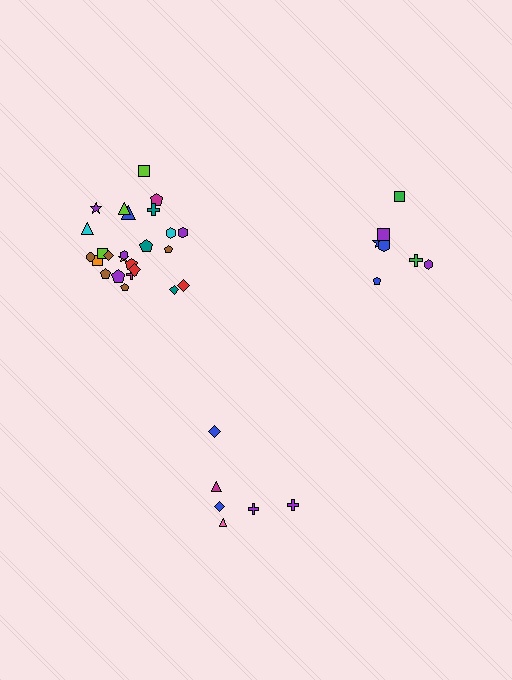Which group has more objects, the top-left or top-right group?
The top-left group.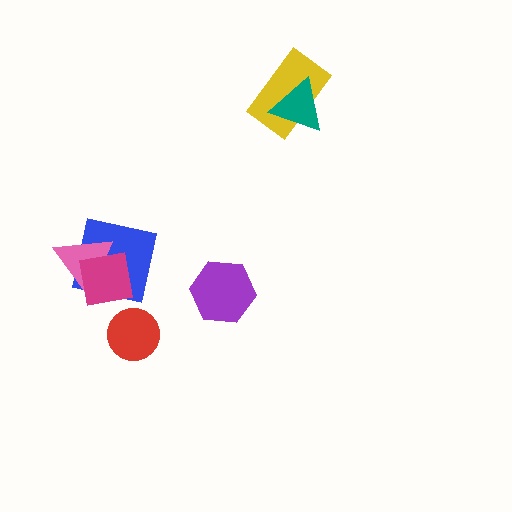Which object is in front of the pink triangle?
The magenta square is in front of the pink triangle.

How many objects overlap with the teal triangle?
1 object overlaps with the teal triangle.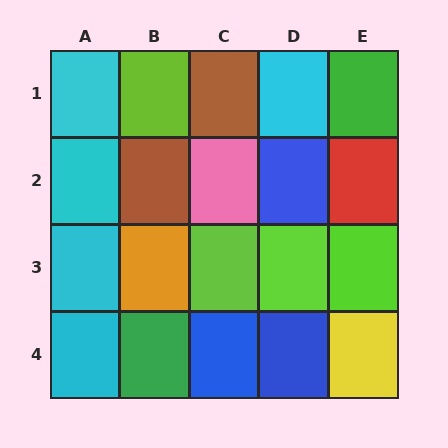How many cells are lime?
4 cells are lime.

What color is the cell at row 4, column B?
Green.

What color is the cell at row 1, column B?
Lime.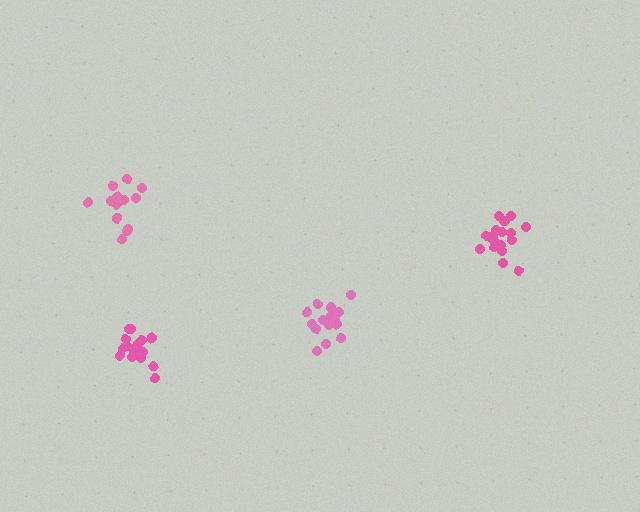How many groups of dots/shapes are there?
There are 4 groups.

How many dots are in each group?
Group 1: 16 dots, Group 2: 16 dots, Group 3: 18 dots, Group 4: 15 dots (65 total).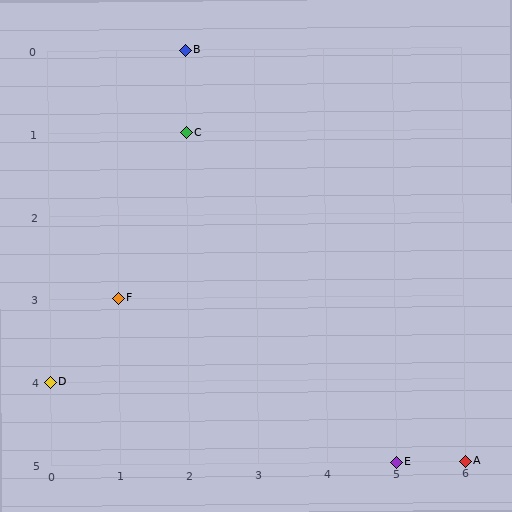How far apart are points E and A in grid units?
Points E and A are 1 column apart.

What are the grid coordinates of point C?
Point C is at grid coordinates (2, 1).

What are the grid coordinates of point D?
Point D is at grid coordinates (0, 4).